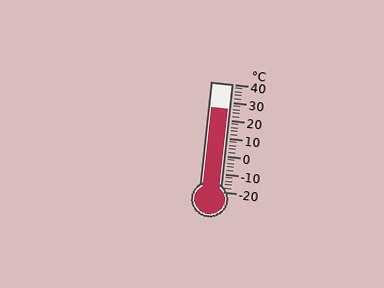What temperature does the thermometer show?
The thermometer shows approximately 26°C.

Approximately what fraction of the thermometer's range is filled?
The thermometer is filled to approximately 75% of its range.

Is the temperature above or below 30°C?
The temperature is below 30°C.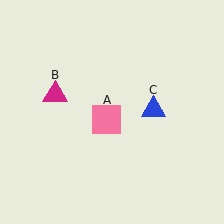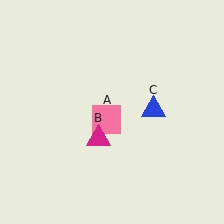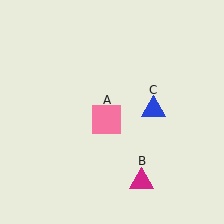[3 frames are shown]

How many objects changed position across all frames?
1 object changed position: magenta triangle (object B).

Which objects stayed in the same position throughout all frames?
Pink square (object A) and blue triangle (object C) remained stationary.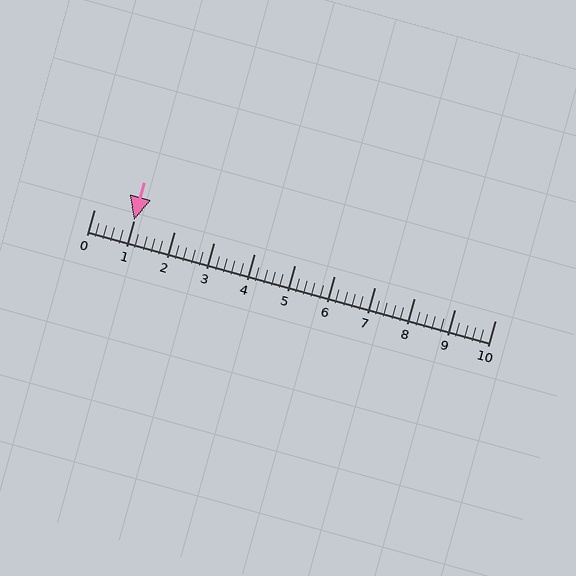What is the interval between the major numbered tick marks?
The major tick marks are spaced 1 units apart.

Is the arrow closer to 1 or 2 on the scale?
The arrow is closer to 1.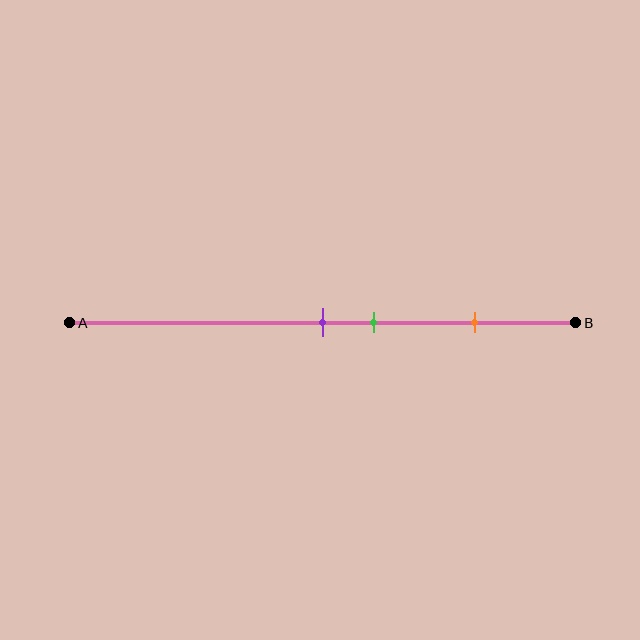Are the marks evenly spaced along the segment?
No, the marks are not evenly spaced.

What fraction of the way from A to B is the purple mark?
The purple mark is approximately 50% (0.5) of the way from A to B.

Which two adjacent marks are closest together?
The purple and green marks are the closest adjacent pair.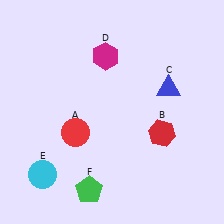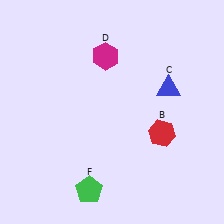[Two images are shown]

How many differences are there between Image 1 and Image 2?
There are 2 differences between the two images.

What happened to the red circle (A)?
The red circle (A) was removed in Image 2. It was in the bottom-left area of Image 1.